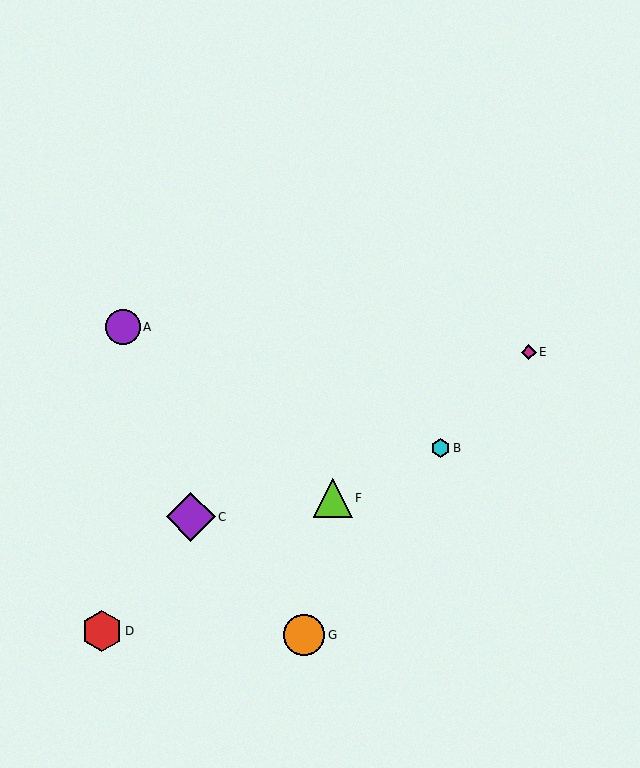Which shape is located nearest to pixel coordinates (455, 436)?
The cyan hexagon (labeled B) at (440, 448) is nearest to that location.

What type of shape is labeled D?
Shape D is a red hexagon.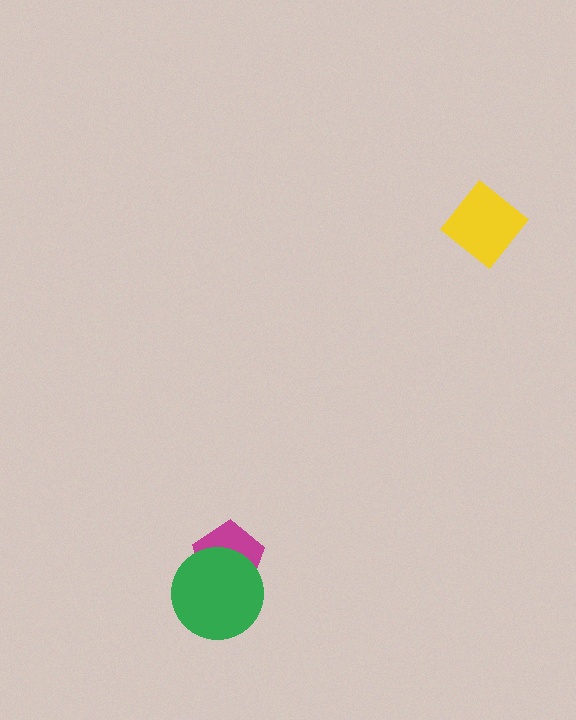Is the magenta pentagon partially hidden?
Yes, it is partially covered by another shape.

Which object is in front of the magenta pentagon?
The green circle is in front of the magenta pentagon.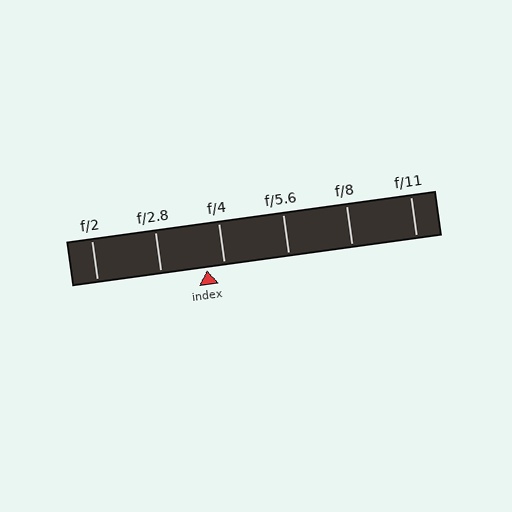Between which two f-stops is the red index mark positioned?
The index mark is between f/2.8 and f/4.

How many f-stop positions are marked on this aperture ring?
There are 6 f-stop positions marked.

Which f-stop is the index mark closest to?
The index mark is closest to f/4.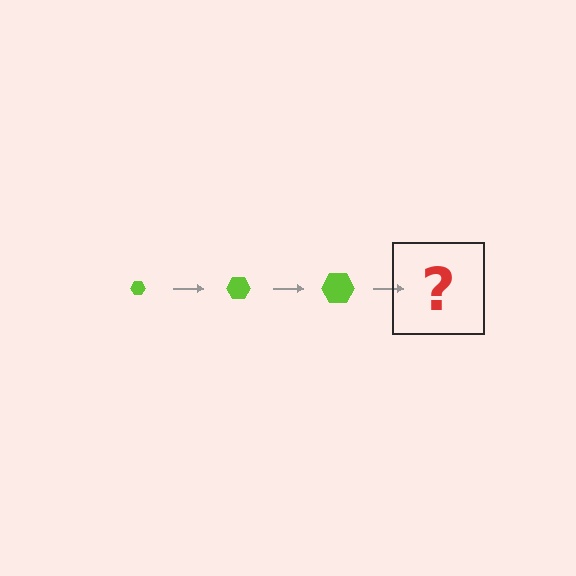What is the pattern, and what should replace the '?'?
The pattern is that the hexagon gets progressively larger each step. The '?' should be a lime hexagon, larger than the previous one.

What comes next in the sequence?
The next element should be a lime hexagon, larger than the previous one.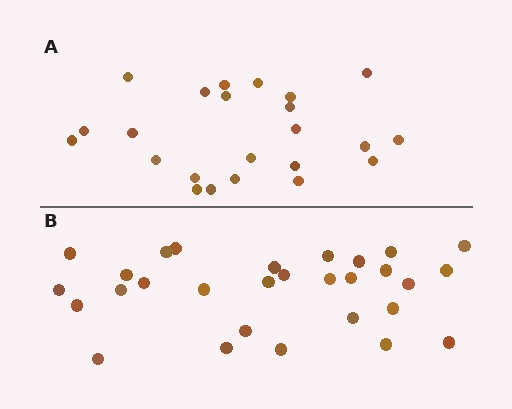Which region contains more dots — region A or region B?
Region B (the bottom region) has more dots.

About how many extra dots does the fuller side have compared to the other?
Region B has about 6 more dots than region A.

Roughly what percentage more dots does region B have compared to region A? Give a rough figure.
About 25% more.